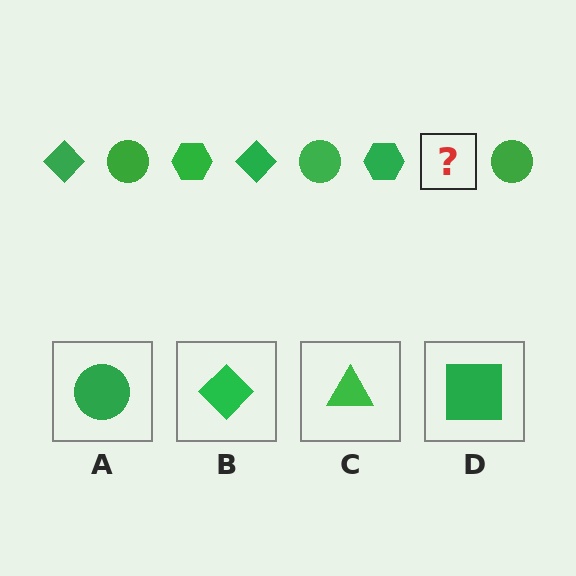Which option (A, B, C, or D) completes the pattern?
B.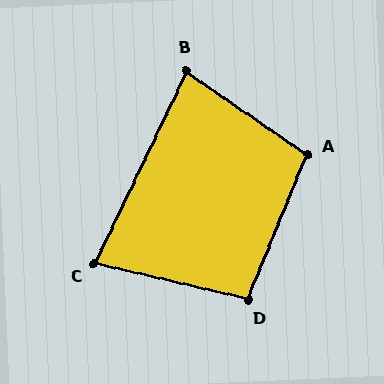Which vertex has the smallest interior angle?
C, at approximately 78 degrees.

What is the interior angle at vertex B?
Approximately 81 degrees (acute).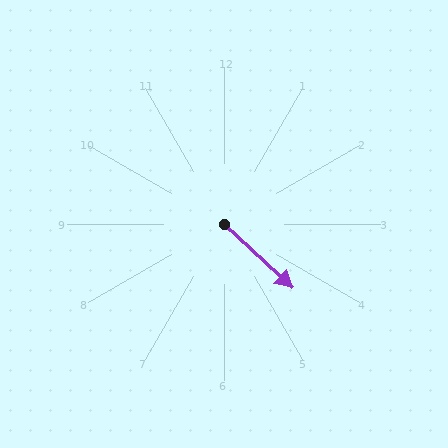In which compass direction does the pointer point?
Southeast.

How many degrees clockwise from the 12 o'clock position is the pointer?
Approximately 133 degrees.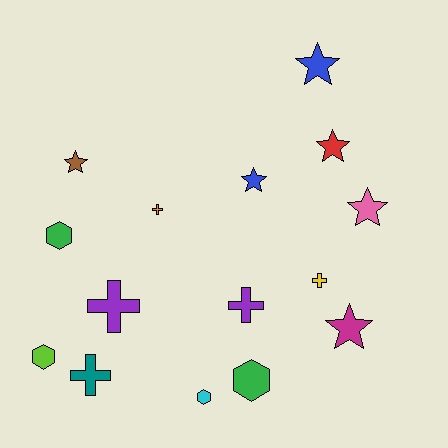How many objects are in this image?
There are 15 objects.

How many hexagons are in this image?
There are 4 hexagons.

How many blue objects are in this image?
There are 2 blue objects.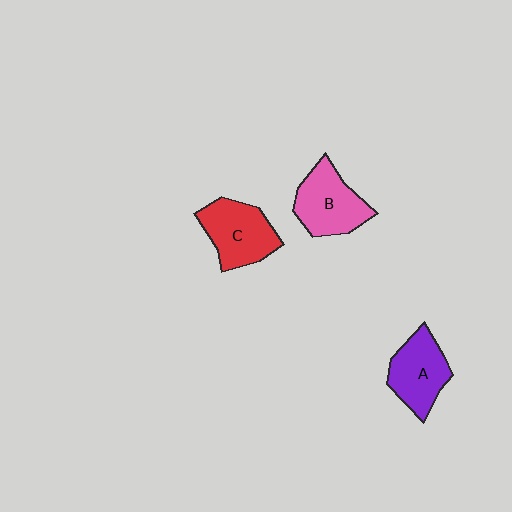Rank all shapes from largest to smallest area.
From largest to smallest: C (red), B (pink), A (purple).